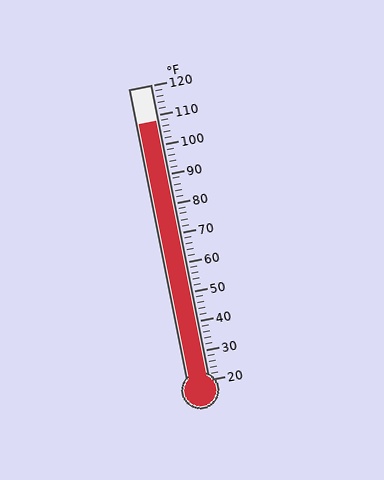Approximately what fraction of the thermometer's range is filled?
The thermometer is filled to approximately 90% of its range.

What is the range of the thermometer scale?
The thermometer scale ranges from 20°F to 120°F.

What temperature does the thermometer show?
The thermometer shows approximately 108°F.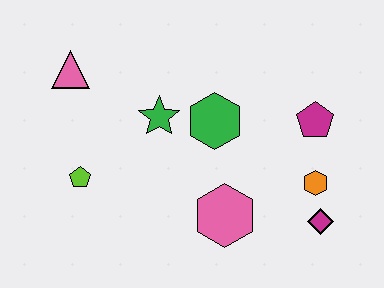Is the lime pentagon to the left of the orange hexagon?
Yes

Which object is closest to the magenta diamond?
The orange hexagon is closest to the magenta diamond.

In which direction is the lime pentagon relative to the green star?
The lime pentagon is to the left of the green star.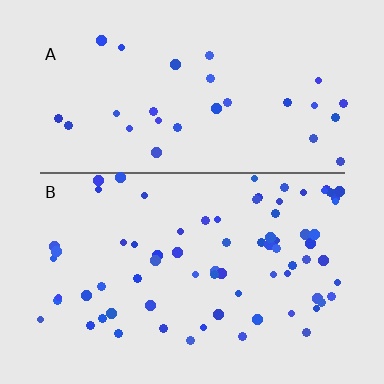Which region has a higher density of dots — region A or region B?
B (the bottom).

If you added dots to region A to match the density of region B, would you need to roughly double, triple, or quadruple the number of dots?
Approximately triple.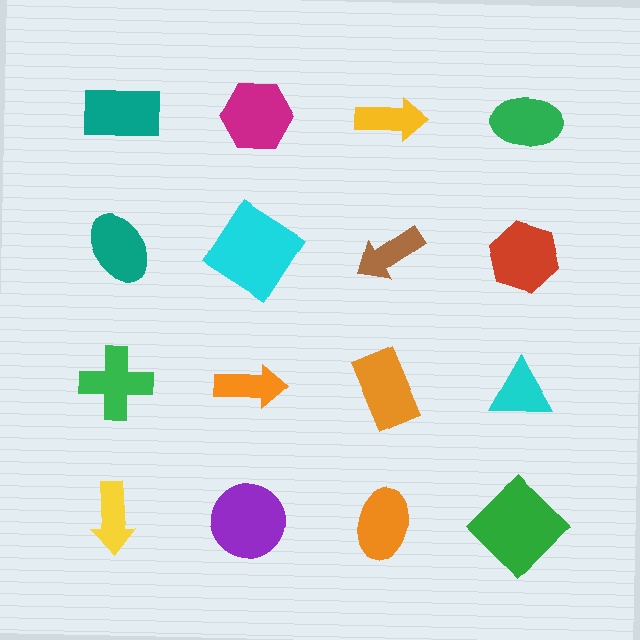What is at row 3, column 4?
A cyan triangle.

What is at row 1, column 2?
A magenta hexagon.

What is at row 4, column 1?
A yellow arrow.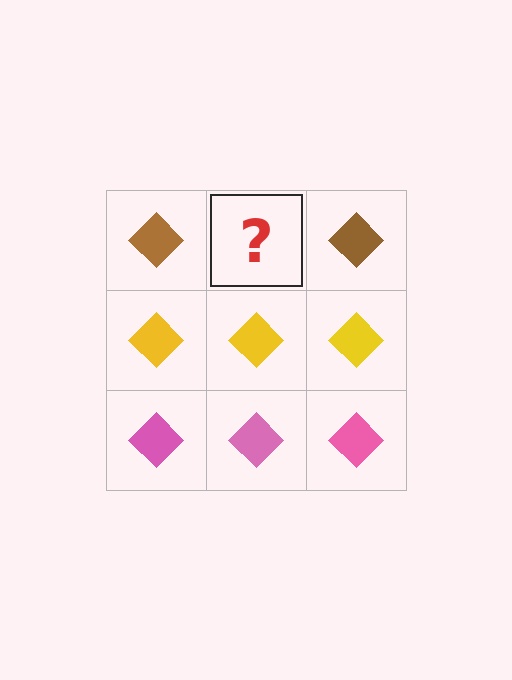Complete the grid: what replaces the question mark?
The question mark should be replaced with a brown diamond.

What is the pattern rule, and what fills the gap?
The rule is that each row has a consistent color. The gap should be filled with a brown diamond.